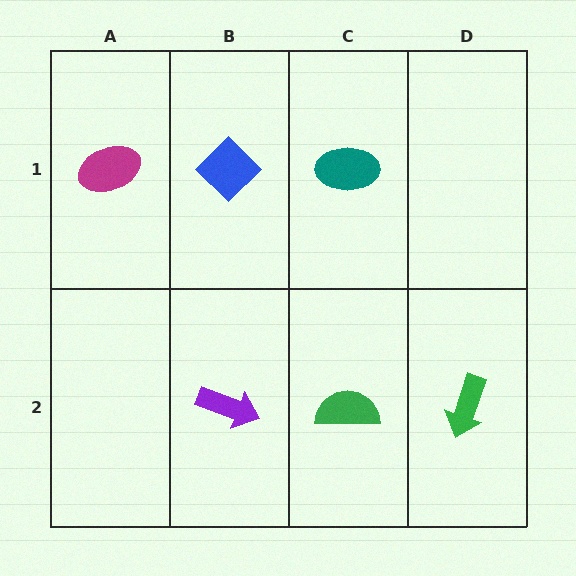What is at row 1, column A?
A magenta ellipse.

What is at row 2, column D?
A green arrow.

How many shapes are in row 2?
3 shapes.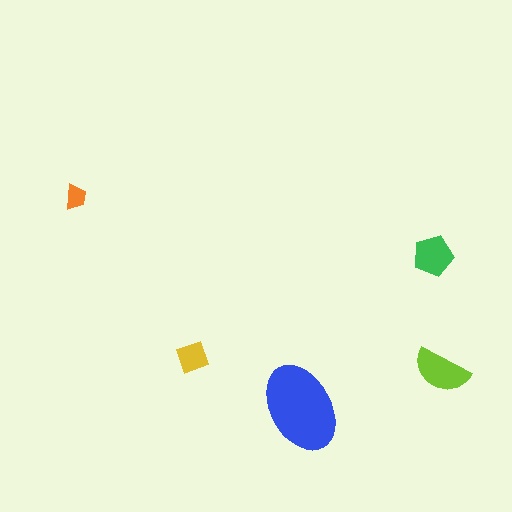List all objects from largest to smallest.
The blue ellipse, the lime semicircle, the green pentagon, the yellow square, the orange trapezoid.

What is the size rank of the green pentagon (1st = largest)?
3rd.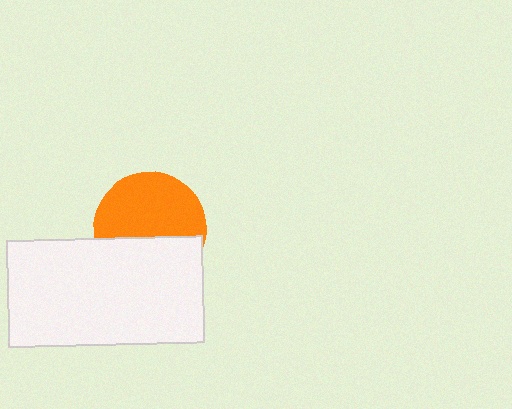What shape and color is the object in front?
The object in front is a white rectangle.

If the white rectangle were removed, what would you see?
You would see the complete orange circle.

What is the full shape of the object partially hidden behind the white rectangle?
The partially hidden object is an orange circle.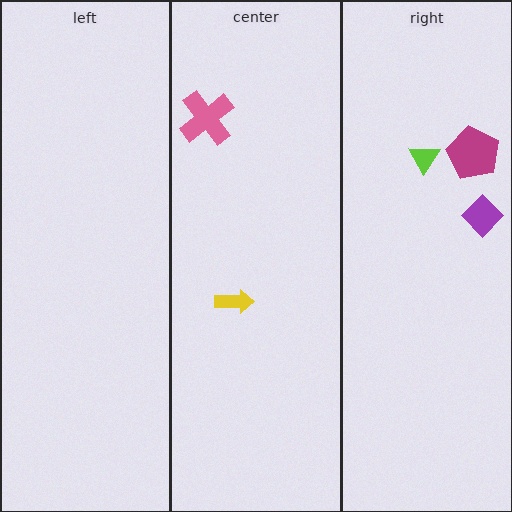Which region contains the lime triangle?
The right region.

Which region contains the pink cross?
The center region.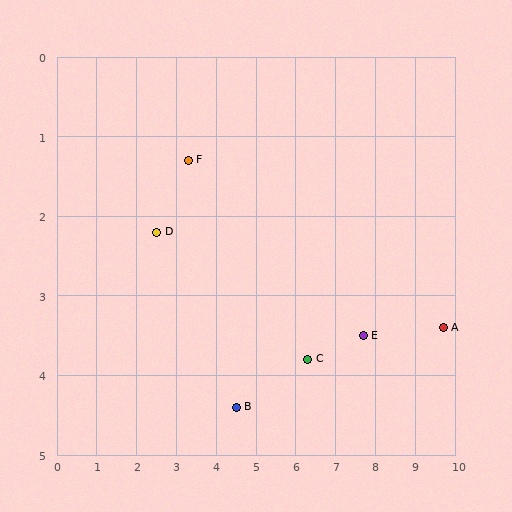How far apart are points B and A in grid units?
Points B and A are about 5.3 grid units apart.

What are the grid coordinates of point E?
Point E is at approximately (7.7, 3.5).